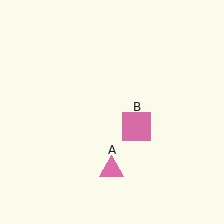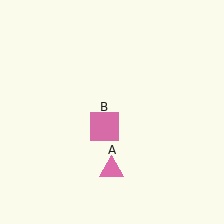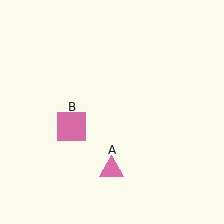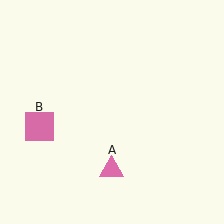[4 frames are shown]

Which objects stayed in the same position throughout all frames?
Pink triangle (object A) remained stationary.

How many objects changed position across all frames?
1 object changed position: pink square (object B).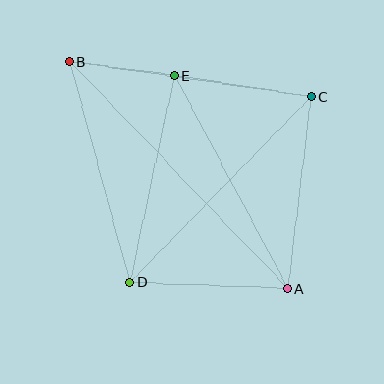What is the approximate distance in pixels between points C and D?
The distance between C and D is approximately 259 pixels.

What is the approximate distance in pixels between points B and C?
The distance between B and C is approximately 244 pixels.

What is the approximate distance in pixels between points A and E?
The distance between A and E is approximately 241 pixels.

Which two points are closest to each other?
Points B and E are closest to each other.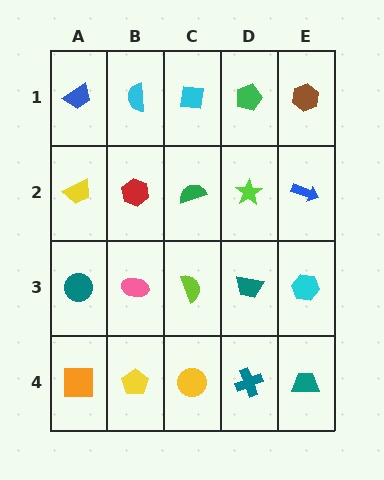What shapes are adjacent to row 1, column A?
A yellow trapezoid (row 2, column A), a cyan semicircle (row 1, column B).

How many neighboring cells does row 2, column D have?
4.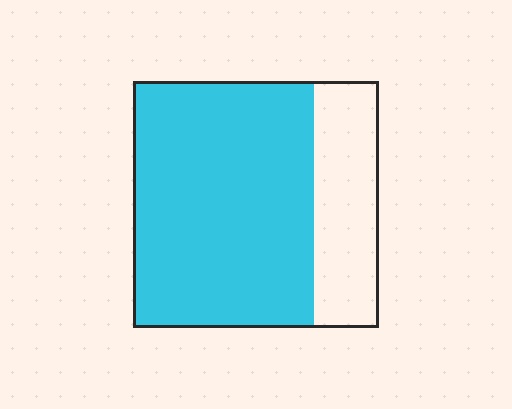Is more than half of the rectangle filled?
Yes.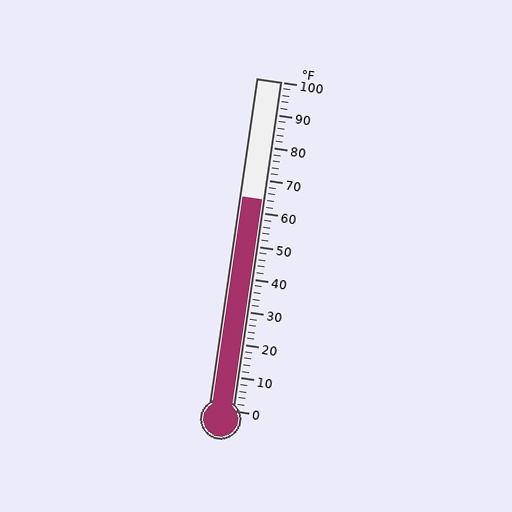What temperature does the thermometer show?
The thermometer shows approximately 64°F.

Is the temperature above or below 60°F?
The temperature is above 60°F.